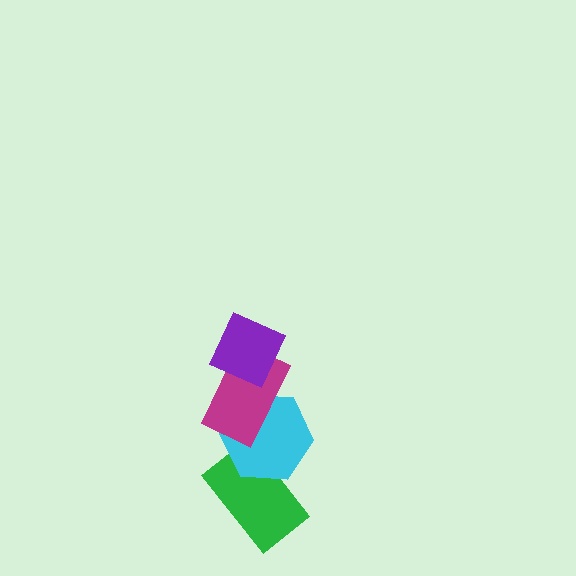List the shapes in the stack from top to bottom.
From top to bottom: the purple diamond, the magenta rectangle, the cyan hexagon, the green rectangle.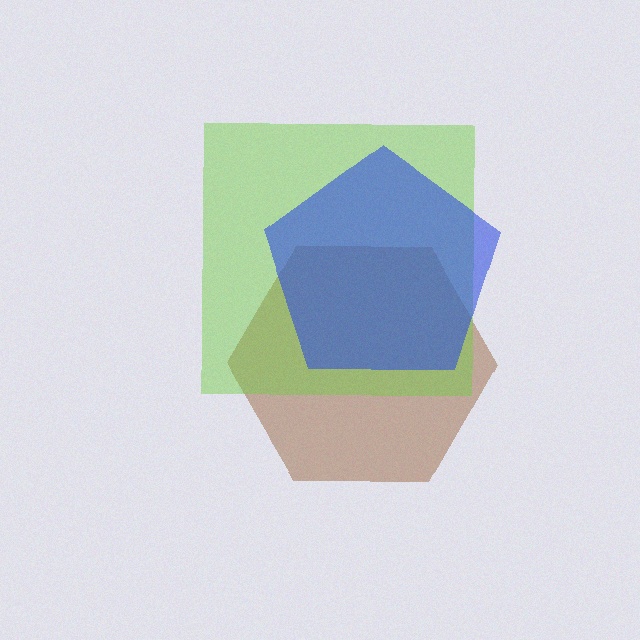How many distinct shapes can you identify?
There are 3 distinct shapes: a brown hexagon, a lime square, a blue pentagon.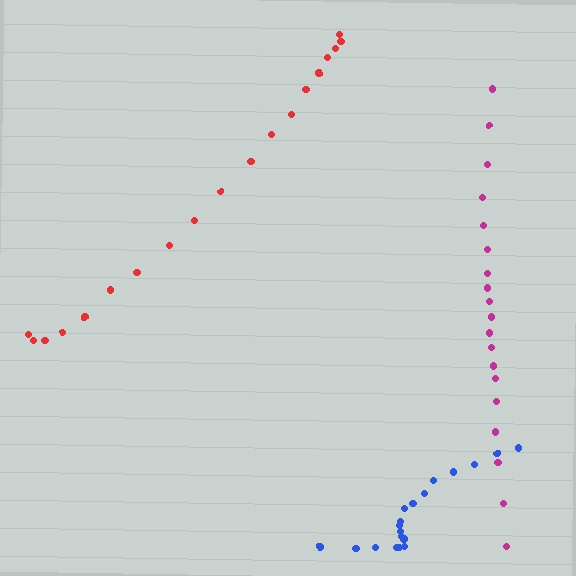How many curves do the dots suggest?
There are 3 distinct paths.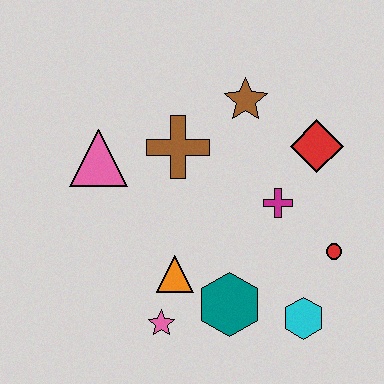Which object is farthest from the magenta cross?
The pink triangle is farthest from the magenta cross.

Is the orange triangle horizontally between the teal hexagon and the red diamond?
No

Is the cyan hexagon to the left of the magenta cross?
No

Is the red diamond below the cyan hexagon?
No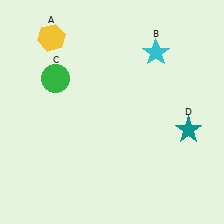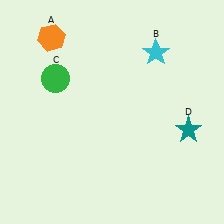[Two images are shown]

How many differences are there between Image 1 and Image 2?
There is 1 difference between the two images.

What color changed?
The hexagon (A) changed from yellow in Image 1 to orange in Image 2.